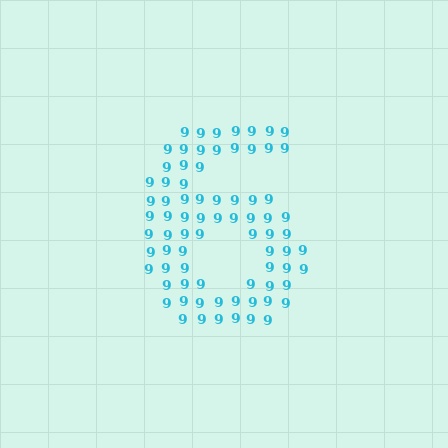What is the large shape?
The large shape is the digit 6.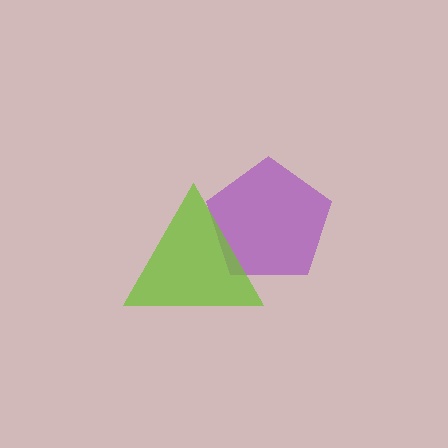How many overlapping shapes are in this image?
There are 2 overlapping shapes in the image.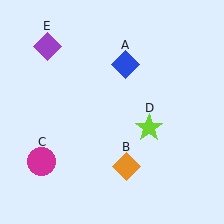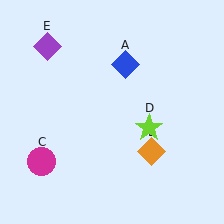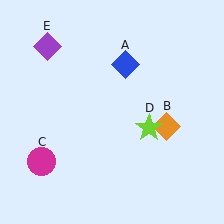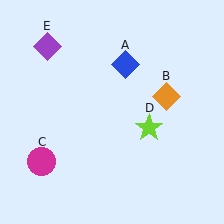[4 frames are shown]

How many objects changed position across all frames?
1 object changed position: orange diamond (object B).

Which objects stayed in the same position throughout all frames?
Blue diamond (object A) and magenta circle (object C) and lime star (object D) and purple diamond (object E) remained stationary.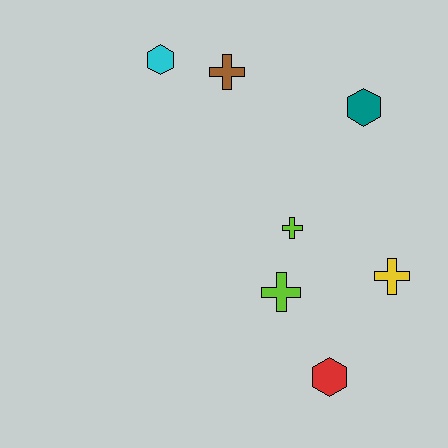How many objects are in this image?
There are 7 objects.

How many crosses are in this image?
There are 4 crosses.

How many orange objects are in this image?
There are no orange objects.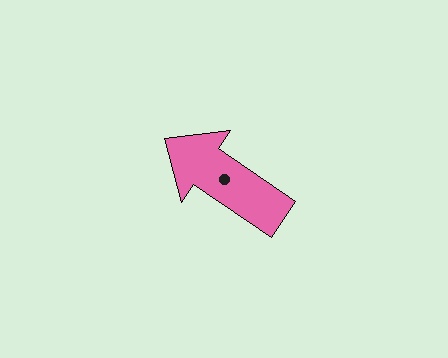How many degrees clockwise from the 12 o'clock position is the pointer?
Approximately 304 degrees.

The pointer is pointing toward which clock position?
Roughly 10 o'clock.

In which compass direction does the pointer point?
Northwest.